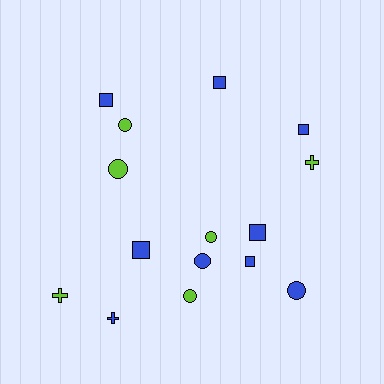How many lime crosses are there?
There are 2 lime crosses.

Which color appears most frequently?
Blue, with 9 objects.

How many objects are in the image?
There are 15 objects.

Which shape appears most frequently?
Circle, with 6 objects.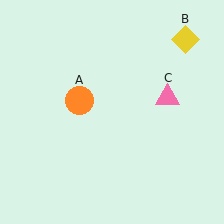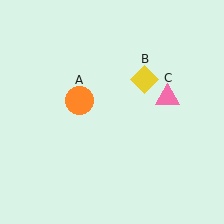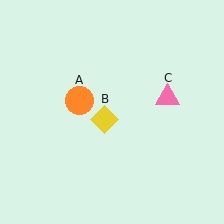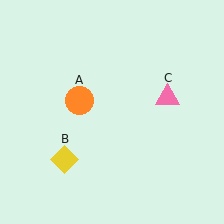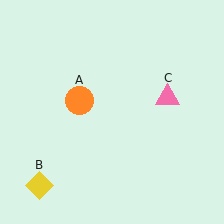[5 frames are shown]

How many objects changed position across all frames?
1 object changed position: yellow diamond (object B).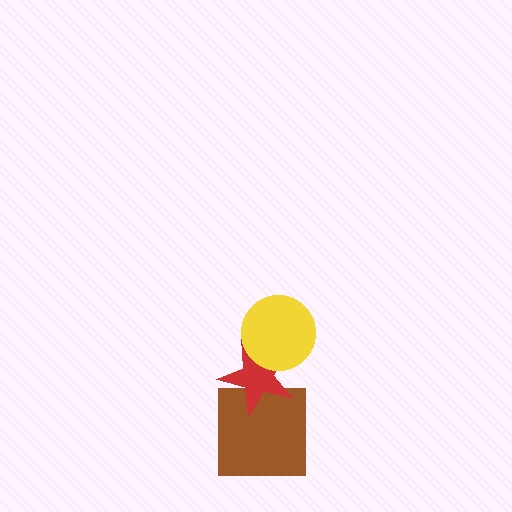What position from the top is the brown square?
The brown square is 3rd from the top.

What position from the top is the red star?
The red star is 2nd from the top.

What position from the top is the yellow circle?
The yellow circle is 1st from the top.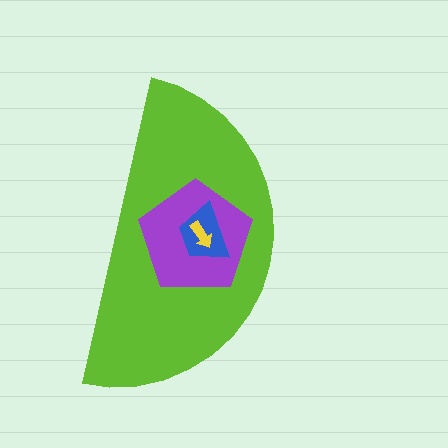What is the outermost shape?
The lime semicircle.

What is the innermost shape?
The yellow arrow.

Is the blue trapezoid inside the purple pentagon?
Yes.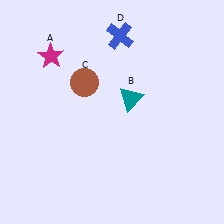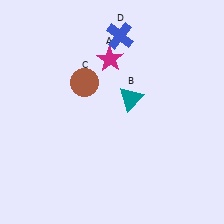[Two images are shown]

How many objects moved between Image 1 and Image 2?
1 object moved between the two images.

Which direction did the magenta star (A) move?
The magenta star (A) moved right.